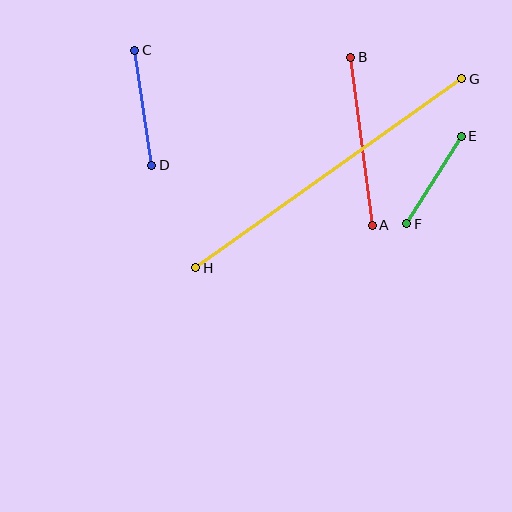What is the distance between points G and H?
The distance is approximately 326 pixels.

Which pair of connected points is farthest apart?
Points G and H are farthest apart.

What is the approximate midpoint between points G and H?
The midpoint is at approximately (329, 173) pixels.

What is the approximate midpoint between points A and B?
The midpoint is at approximately (362, 141) pixels.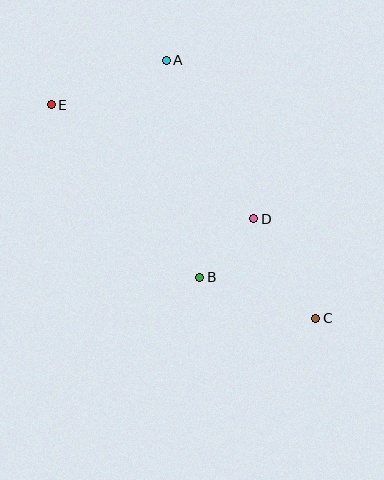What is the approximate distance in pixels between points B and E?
The distance between B and E is approximately 227 pixels.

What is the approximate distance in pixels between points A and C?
The distance between A and C is approximately 298 pixels.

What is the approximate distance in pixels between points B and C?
The distance between B and C is approximately 123 pixels.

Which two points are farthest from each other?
Points C and E are farthest from each other.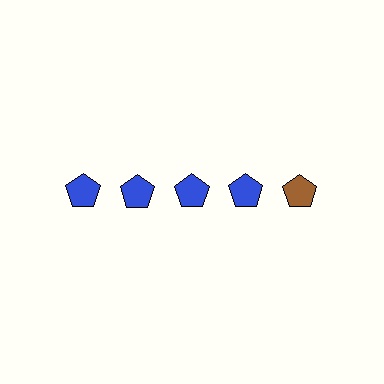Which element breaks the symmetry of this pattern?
The brown pentagon in the top row, rightmost column breaks the symmetry. All other shapes are blue pentagons.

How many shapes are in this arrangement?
There are 5 shapes arranged in a grid pattern.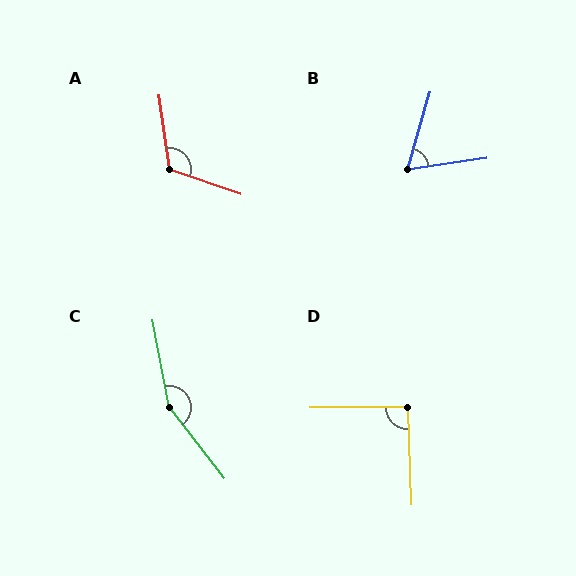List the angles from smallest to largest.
B (65°), D (92°), A (116°), C (153°).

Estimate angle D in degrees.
Approximately 92 degrees.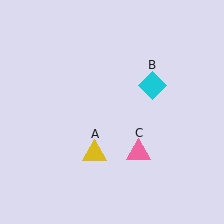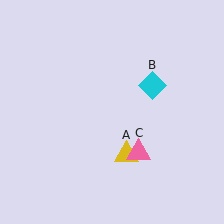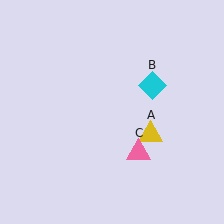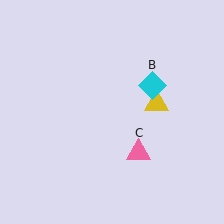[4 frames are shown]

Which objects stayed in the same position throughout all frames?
Cyan diamond (object B) and pink triangle (object C) remained stationary.